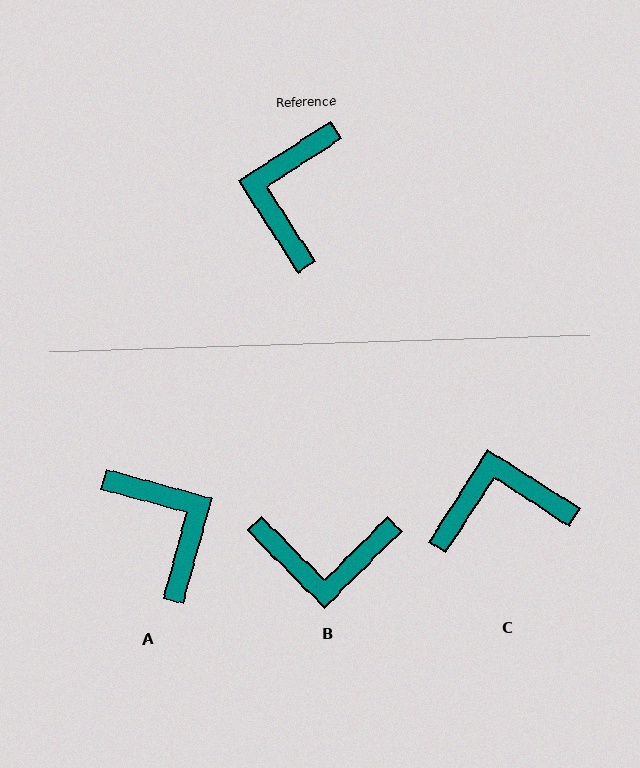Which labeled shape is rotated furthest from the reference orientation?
A, about 138 degrees away.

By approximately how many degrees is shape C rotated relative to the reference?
Approximately 65 degrees clockwise.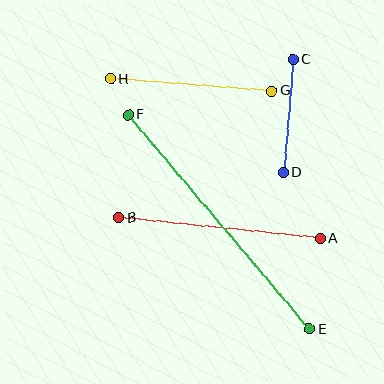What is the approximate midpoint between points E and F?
The midpoint is at approximately (219, 222) pixels.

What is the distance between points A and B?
The distance is approximately 203 pixels.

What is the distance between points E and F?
The distance is approximately 281 pixels.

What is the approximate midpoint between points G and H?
The midpoint is at approximately (191, 85) pixels.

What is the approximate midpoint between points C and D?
The midpoint is at approximately (288, 116) pixels.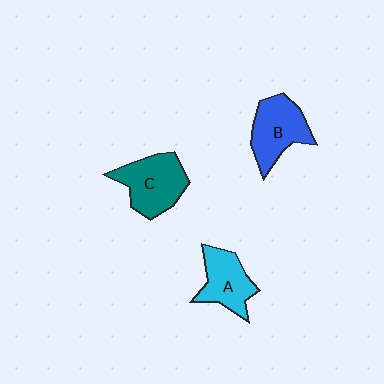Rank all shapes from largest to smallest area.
From largest to smallest: C (teal), B (blue), A (cyan).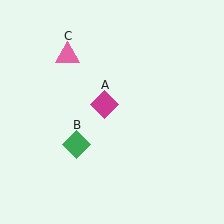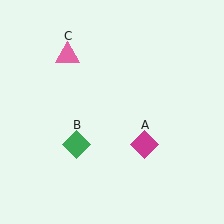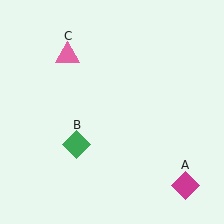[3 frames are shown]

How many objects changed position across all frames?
1 object changed position: magenta diamond (object A).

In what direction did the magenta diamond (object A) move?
The magenta diamond (object A) moved down and to the right.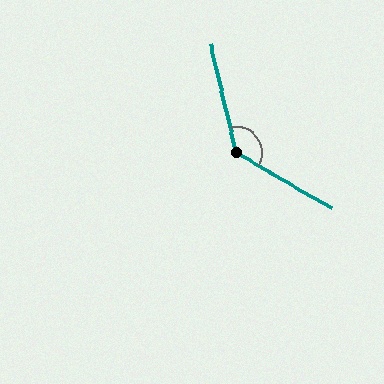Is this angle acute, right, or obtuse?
It is obtuse.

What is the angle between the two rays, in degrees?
Approximately 133 degrees.